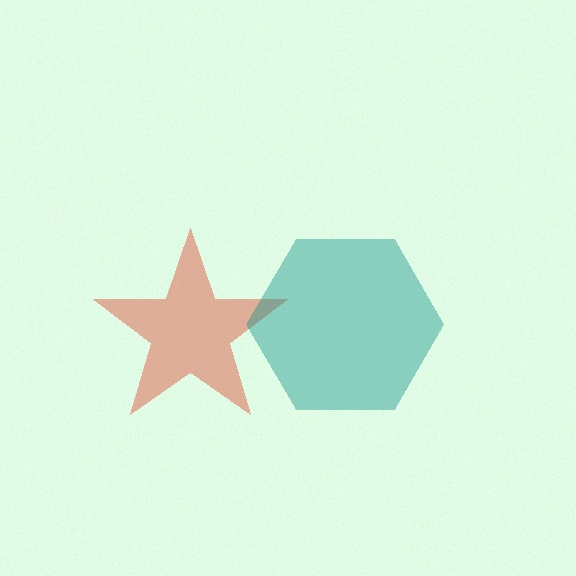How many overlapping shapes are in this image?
There are 2 overlapping shapes in the image.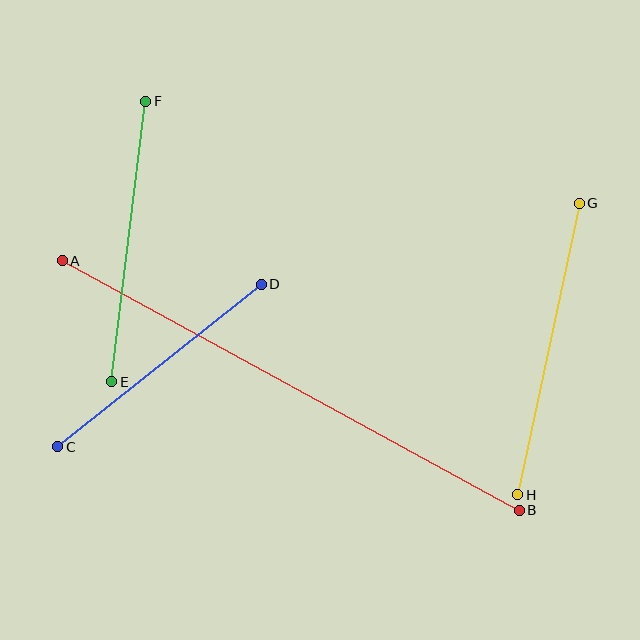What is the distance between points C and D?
The distance is approximately 260 pixels.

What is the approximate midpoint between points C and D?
The midpoint is at approximately (160, 365) pixels.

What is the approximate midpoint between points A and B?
The midpoint is at approximately (291, 385) pixels.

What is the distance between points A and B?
The distance is approximately 521 pixels.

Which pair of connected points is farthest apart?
Points A and B are farthest apart.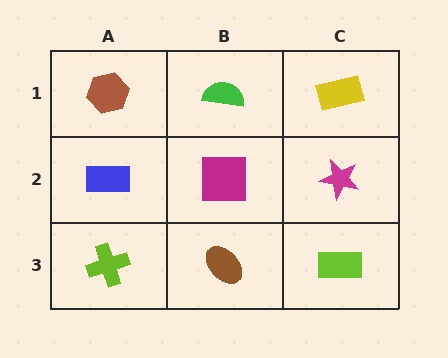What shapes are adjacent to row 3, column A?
A blue rectangle (row 2, column A), a brown ellipse (row 3, column B).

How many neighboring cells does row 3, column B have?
3.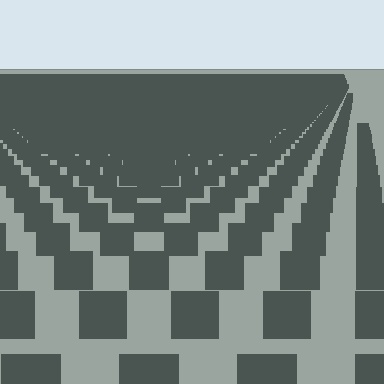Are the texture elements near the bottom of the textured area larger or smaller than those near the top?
Larger. Near the bottom, elements are closer to the viewer and appear at a bigger on-screen size.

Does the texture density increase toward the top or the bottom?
Density increases toward the top.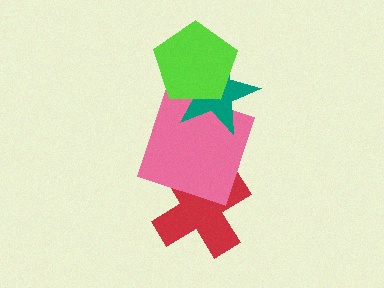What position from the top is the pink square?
The pink square is 3rd from the top.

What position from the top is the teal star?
The teal star is 2nd from the top.